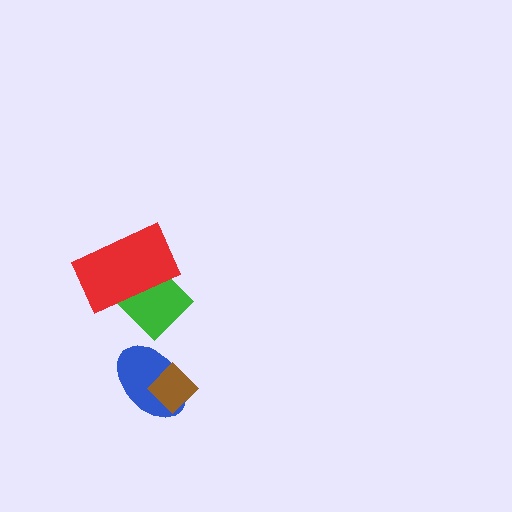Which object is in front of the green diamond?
The red rectangle is in front of the green diamond.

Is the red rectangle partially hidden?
No, no other shape covers it.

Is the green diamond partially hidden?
Yes, it is partially covered by another shape.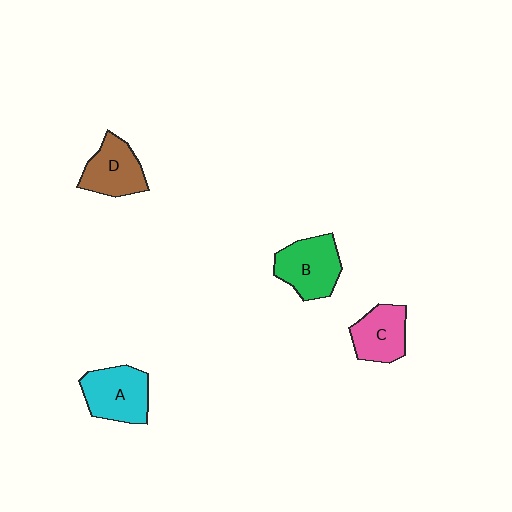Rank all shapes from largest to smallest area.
From largest to smallest: A (cyan), B (green), D (brown), C (pink).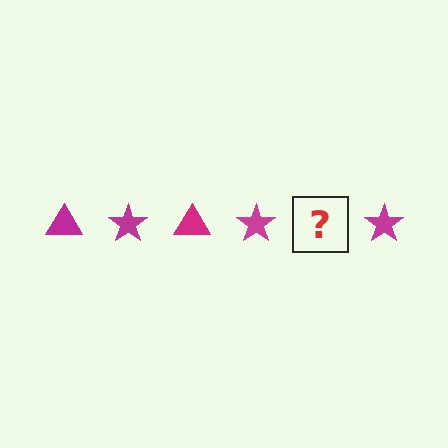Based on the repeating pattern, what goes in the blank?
The blank should be a magenta triangle.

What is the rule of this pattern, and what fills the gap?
The rule is that the pattern cycles through triangle, star shapes in magenta. The gap should be filled with a magenta triangle.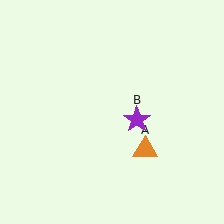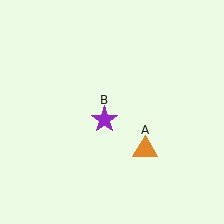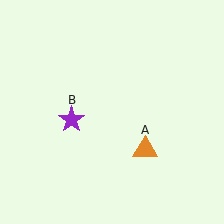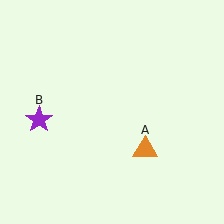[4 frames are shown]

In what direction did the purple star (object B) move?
The purple star (object B) moved left.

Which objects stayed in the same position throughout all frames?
Orange triangle (object A) remained stationary.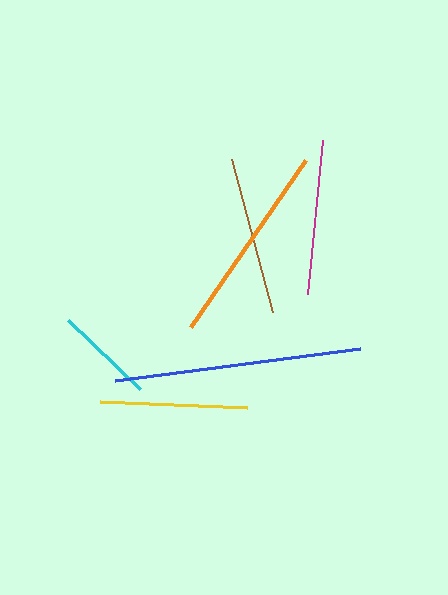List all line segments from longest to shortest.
From longest to shortest: blue, orange, brown, magenta, yellow, cyan.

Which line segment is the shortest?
The cyan line is the shortest at approximately 100 pixels.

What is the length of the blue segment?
The blue segment is approximately 247 pixels long.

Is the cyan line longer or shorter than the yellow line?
The yellow line is longer than the cyan line.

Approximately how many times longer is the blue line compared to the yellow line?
The blue line is approximately 1.7 times the length of the yellow line.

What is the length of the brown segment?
The brown segment is approximately 158 pixels long.